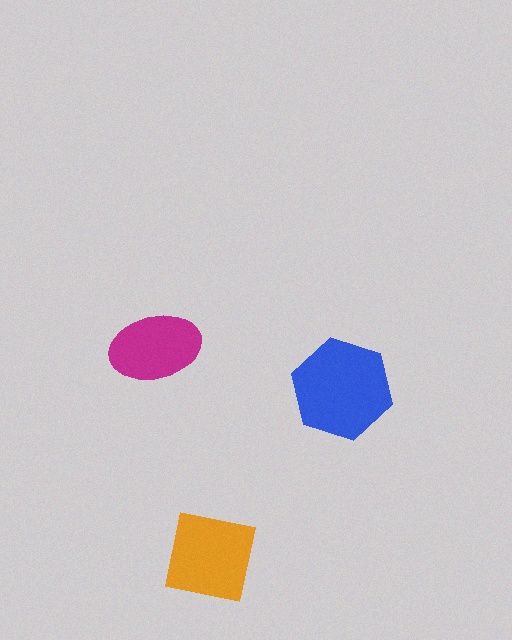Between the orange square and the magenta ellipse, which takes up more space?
The orange square.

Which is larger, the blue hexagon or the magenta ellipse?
The blue hexagon.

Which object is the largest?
The blue hexagon.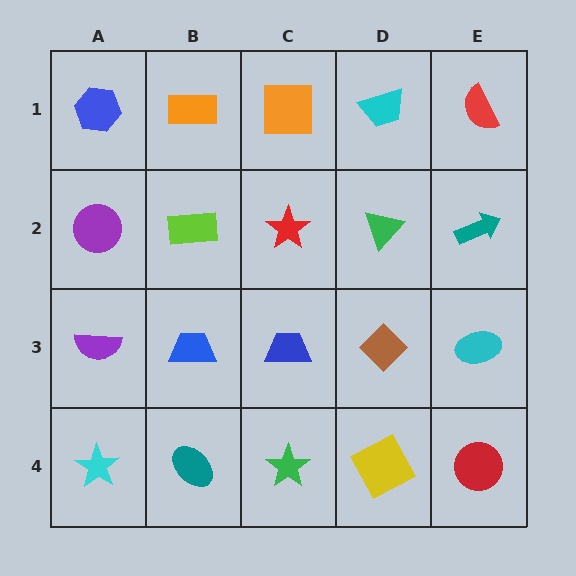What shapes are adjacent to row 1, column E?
A teal arrow (row 2, column E), a cyan trapezoid (row 1, column D).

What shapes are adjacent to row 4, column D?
A brown diamond (row 3, column D), a green star (row 4, column C), a red circle (row 4, column E).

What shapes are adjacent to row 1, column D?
A green triangle (row 2, column D), an orange square (row 1, column C), a red semicircle (row 1, column E).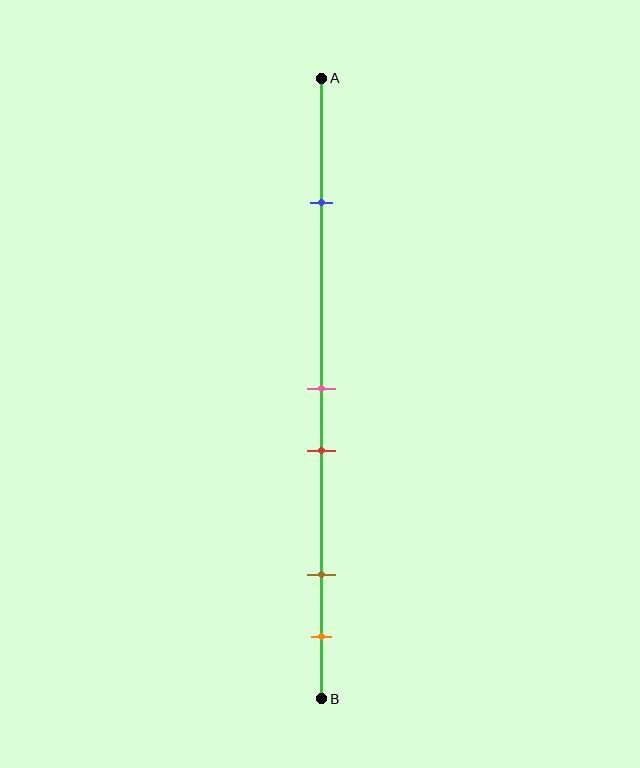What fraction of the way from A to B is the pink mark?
The pink mark is approximately 50% (0.5) of the way from A to B.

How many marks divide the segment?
There are 5 marks dividing the segment.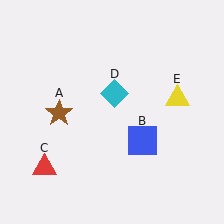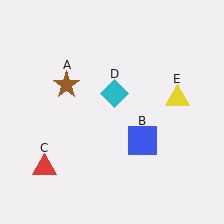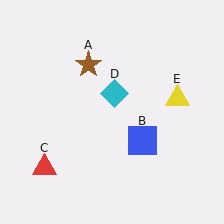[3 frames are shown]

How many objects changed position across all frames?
1 object changed position: brown star (object A).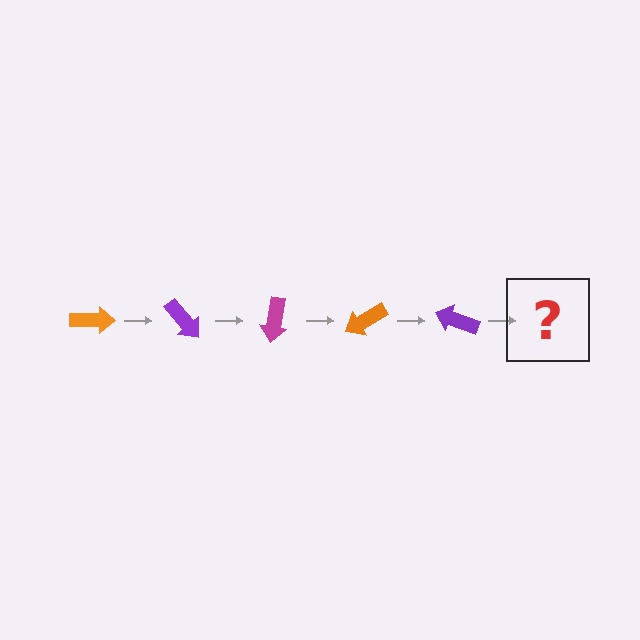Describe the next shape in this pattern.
It should be a magenta arrow, rotated 250 degrees from the start.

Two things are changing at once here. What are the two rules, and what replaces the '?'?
The two rules are that it rotates 50 degrees each step and the color cycles through orange, purple, and magenta. The '?' should be a magenta arrow, rotated 250 degrees from the start.